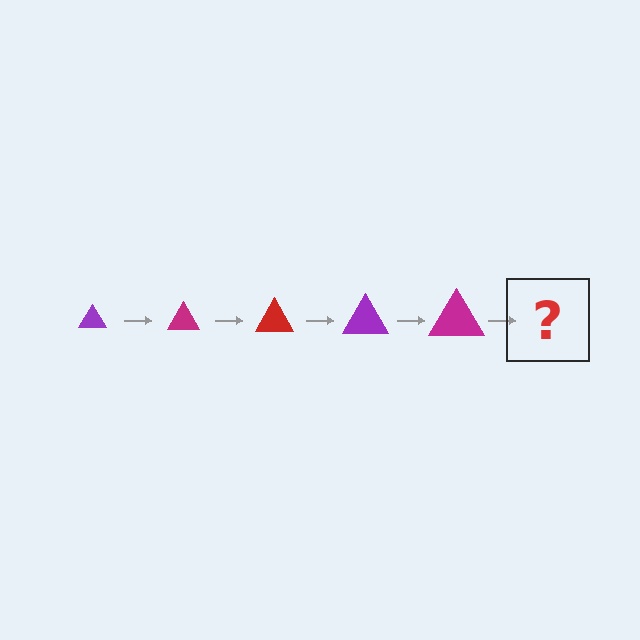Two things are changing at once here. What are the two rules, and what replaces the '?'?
The two rules are that the triangle grows larger each step and the color cycles through purple, magenta, and red. The '?' should be a red triangle, larger than the previous one.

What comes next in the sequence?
The next element should be a red triangle, larger than the previous one.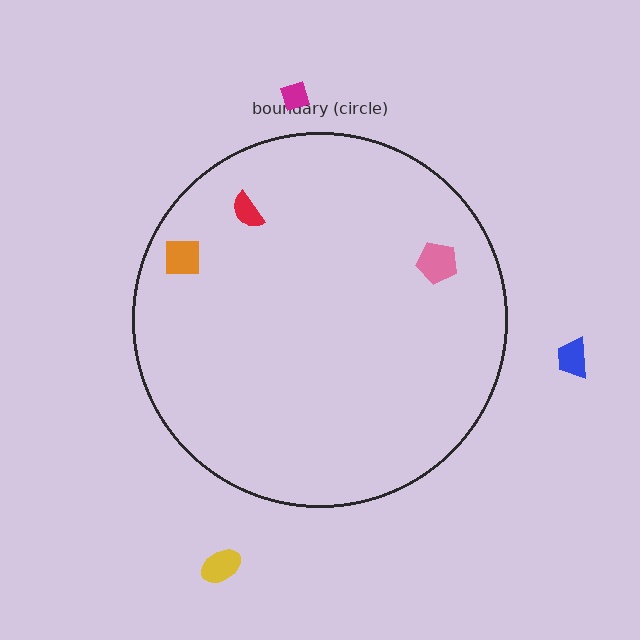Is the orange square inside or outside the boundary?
Inside.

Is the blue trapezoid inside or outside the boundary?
Outside.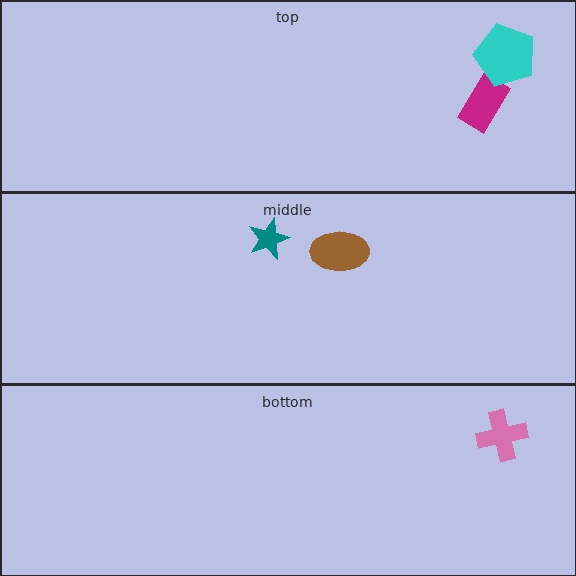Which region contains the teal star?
The middle region.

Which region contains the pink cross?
The bottom region.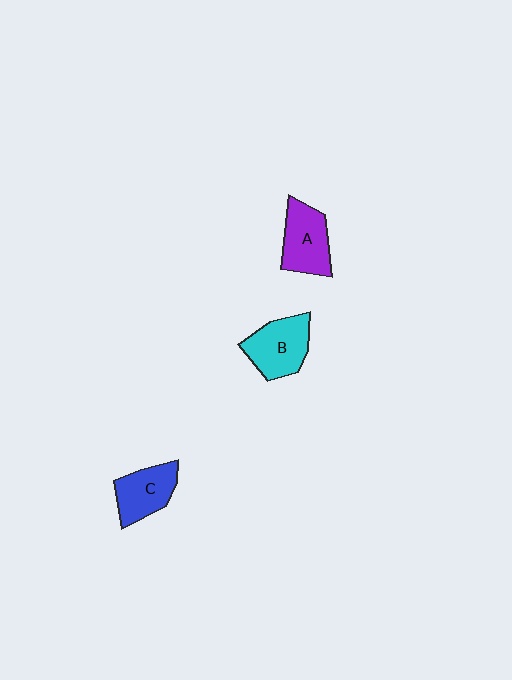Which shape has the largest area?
Shape B (cyan).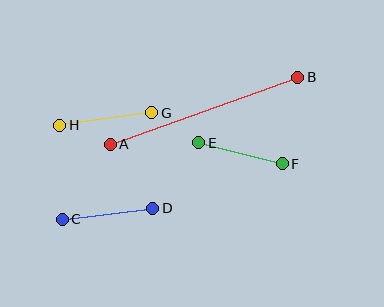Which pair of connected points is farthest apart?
Points A and B are farthest apart.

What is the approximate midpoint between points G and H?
The midpoint is at approximately (106, 119) pixels.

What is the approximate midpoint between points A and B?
The midpoint is at approximately (204, 111) pixels.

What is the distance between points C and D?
The distance is approximately 91 pixels.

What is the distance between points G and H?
The distance is approximately 93 pixels.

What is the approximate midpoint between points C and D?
The midpoint is at approximately (108, 214) pixels.